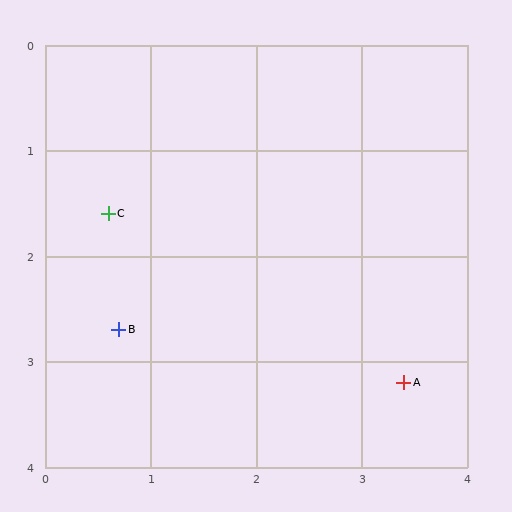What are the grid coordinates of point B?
Point B is at approximately (0.7, 2.7).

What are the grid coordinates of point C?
Point C is at approximately (0.6, 1.6).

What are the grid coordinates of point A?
Point A is at approximately (3.4, 3.2).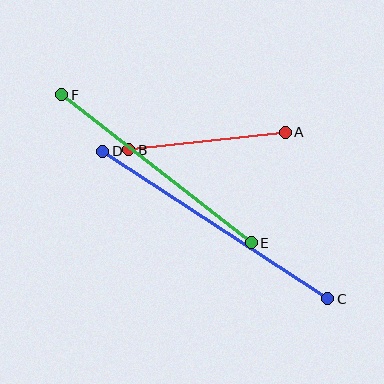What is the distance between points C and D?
The distance is approximately 269 pixels.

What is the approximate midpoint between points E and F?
The midpoint is at approximately (157, 169) pixels.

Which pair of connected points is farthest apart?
Points C and D are farthest apart.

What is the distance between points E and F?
The distance is approximately 241 pixels.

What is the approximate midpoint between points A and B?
The midpoint is at approximately (207, 141) pixels.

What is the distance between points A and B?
The distance is approximately 157 pixels.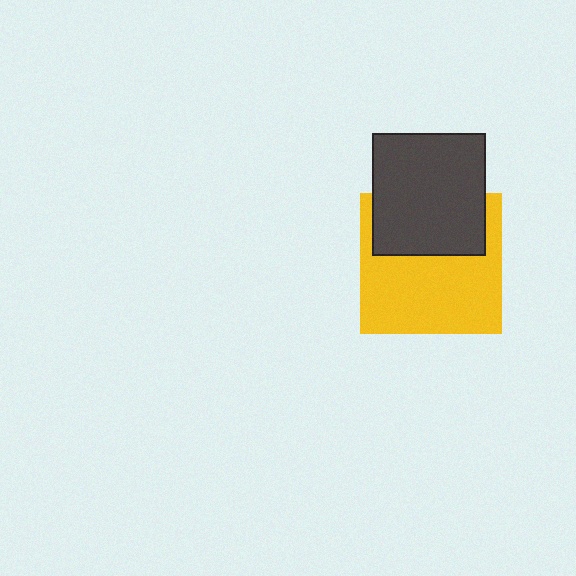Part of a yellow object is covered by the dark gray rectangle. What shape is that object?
It is a square.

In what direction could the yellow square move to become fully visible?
The yellow square could move down. That would shift it out from behind the dark gray rectangle entirely.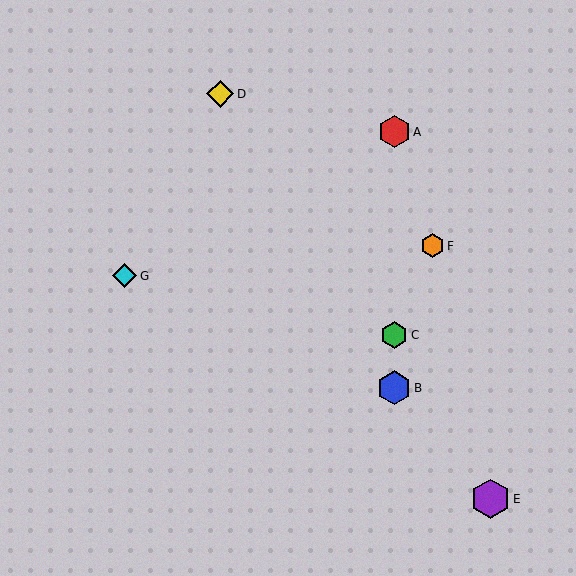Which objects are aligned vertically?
Objects A, B, C are aligned vertically.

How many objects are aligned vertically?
3 objects (A, B, C) are aligned vertically.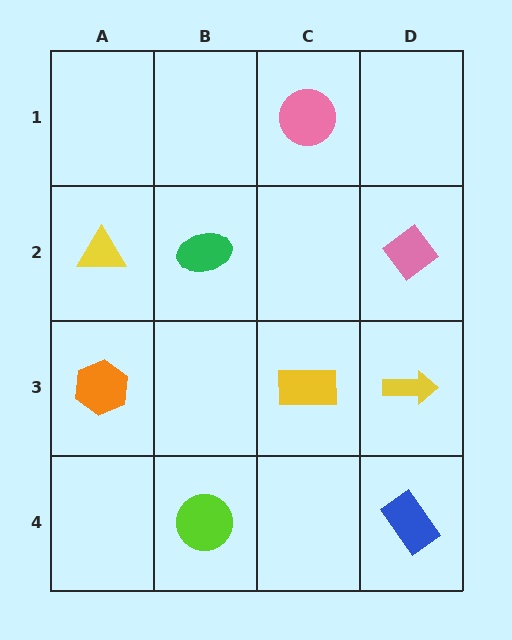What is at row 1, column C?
A pink circle.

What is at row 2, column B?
A green ellipse.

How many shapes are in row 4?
2 shapes.